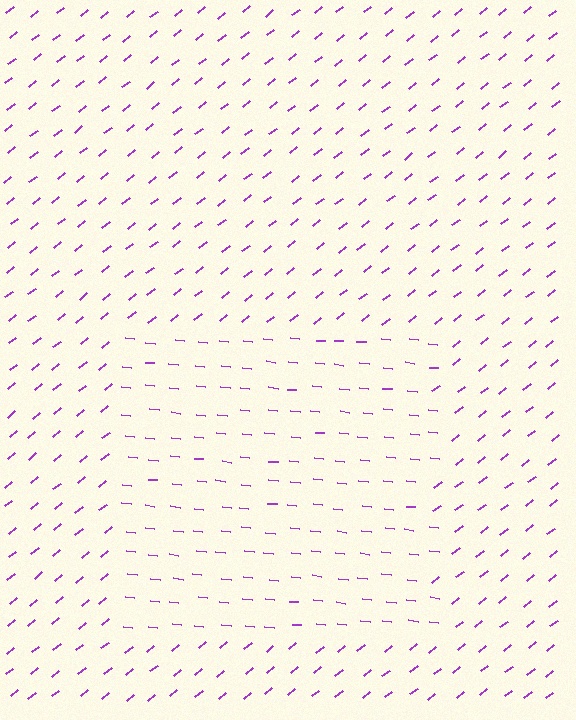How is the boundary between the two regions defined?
The boundary is defined purely by a change in line orientation (approximately 45 degrees difference). All lines are the same color and thickness.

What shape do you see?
I see a rectangle.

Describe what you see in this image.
The image is filled with small purple line segments. A rectangle region in the image has lines oriented differently from the surrounding lines, creating a visible texture boundary.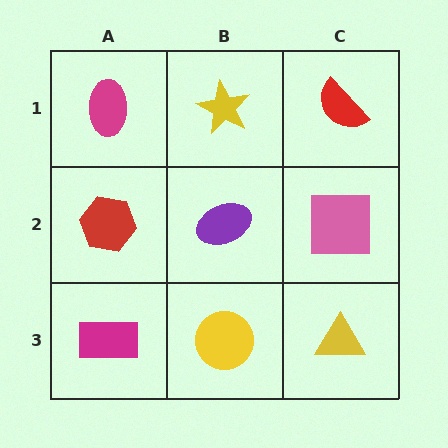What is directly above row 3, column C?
A pink square.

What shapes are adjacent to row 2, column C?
A red semicircle (row 1, column C), a yellow triangle (row 3, column C), a purple ellipse (row 2, column B).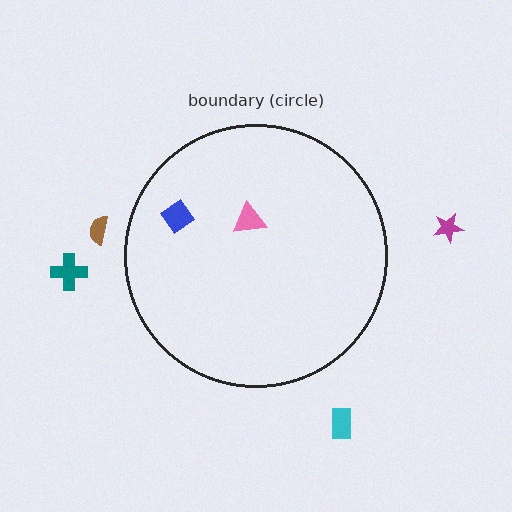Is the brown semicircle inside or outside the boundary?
Outside.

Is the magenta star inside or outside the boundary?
Outside.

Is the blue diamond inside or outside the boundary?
Inside.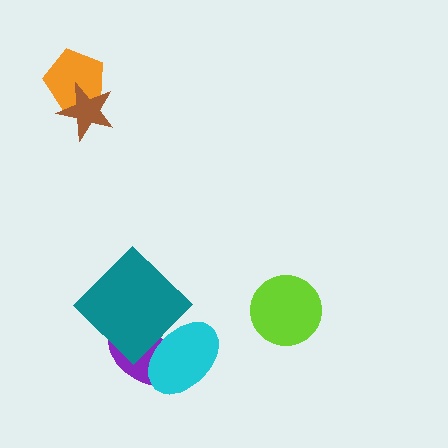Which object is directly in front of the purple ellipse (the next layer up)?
The cyan ellipse is directly in front of the purple ellipse.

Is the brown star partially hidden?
No, no other shape covers it.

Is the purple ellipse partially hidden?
Yes, it is partially covered by another shape.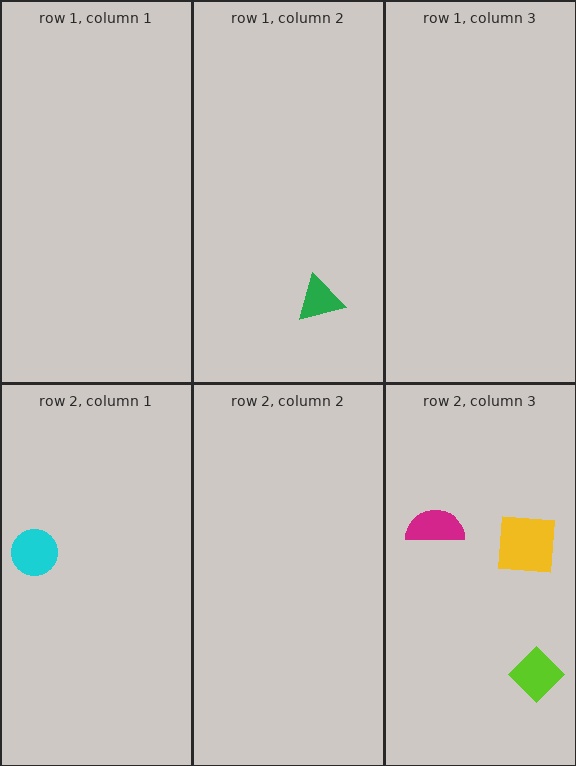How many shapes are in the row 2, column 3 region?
3.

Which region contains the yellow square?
The row 2, column 3 region.